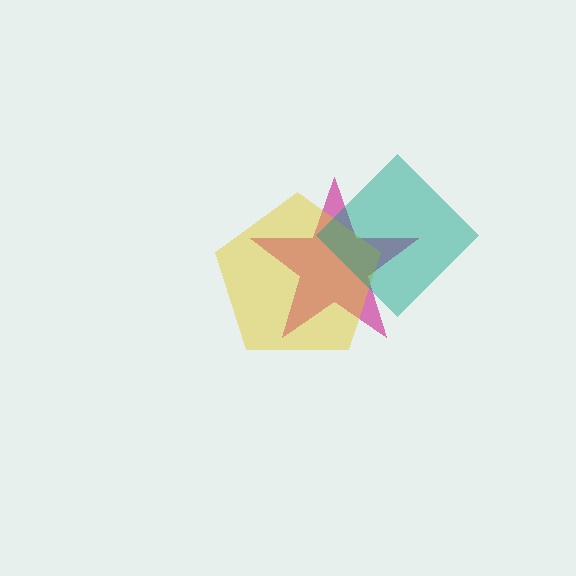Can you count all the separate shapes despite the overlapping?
Yes, there are 3 separate shapes.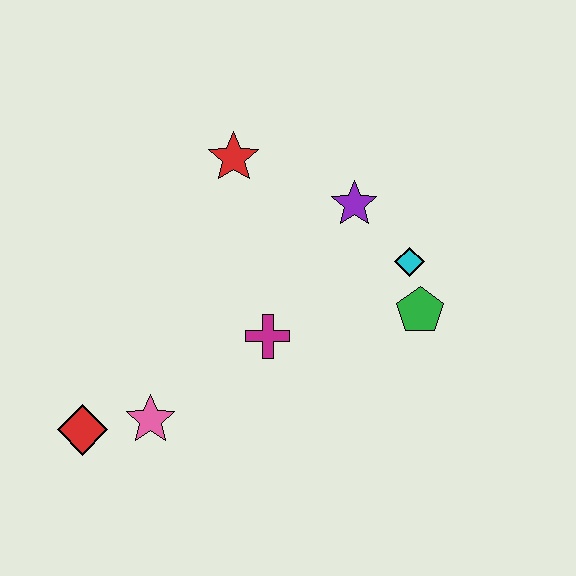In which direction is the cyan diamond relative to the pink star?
The cyan diamond is to the right of the pink star.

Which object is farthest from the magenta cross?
The red diamond is farthest from the magenta cross.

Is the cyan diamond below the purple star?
Yes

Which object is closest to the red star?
The purple star is closest to the red star.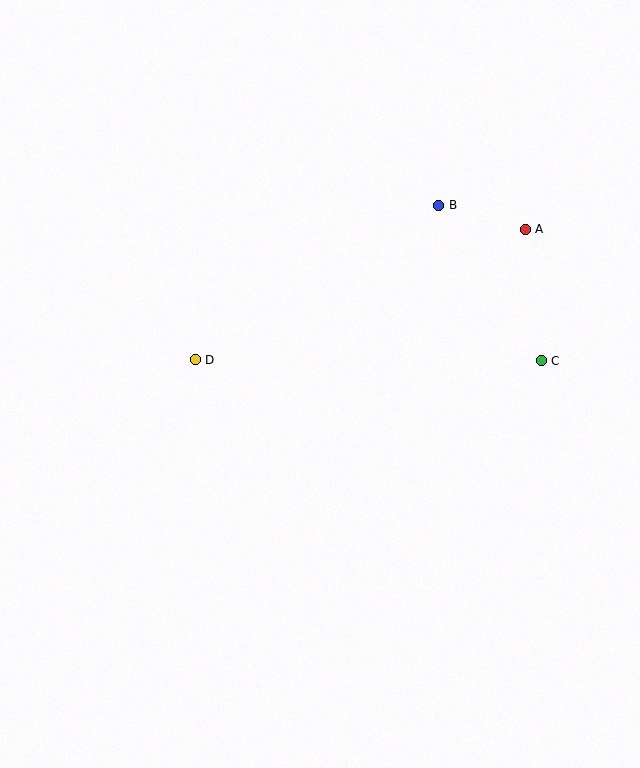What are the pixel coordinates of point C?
Point C is at (541, 361).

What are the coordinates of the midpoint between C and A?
The midpoint between C and A is at (533, 295).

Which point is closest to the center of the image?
Point D at (195, 360) is closest to the center.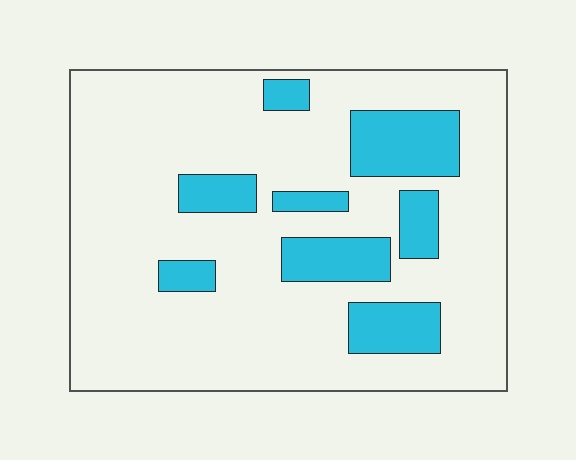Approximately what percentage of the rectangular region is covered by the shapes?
Approximately 20%.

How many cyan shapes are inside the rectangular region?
8.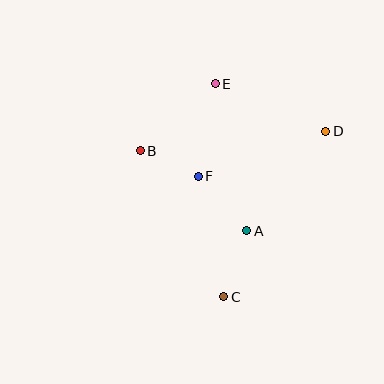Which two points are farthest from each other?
Points C and E are farthest from each other.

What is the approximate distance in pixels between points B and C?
The distance between B and C is approximately 168 pixels.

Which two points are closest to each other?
Points B and F are closest to each other.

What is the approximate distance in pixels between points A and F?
The distance between A and F is approximately 73 pixels.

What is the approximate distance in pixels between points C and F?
The distance between C and F is approximately 123 pixels.